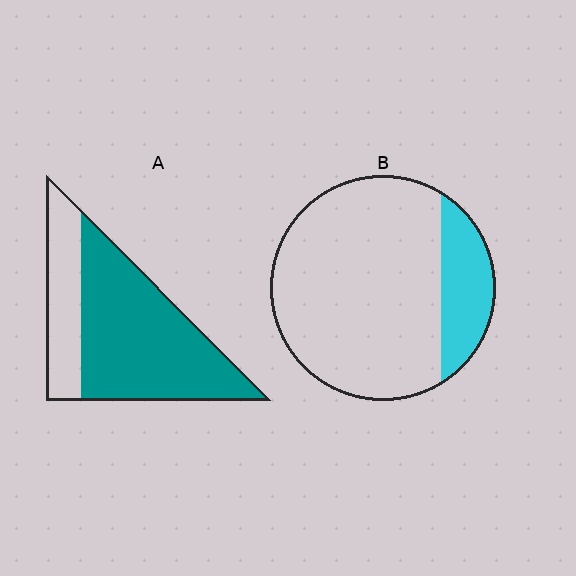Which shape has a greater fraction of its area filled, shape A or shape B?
Shape A.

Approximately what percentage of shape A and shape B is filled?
A is approximately 70% and B is approximately 20%.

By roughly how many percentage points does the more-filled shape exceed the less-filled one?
By roughly 55 percentage points (A over B).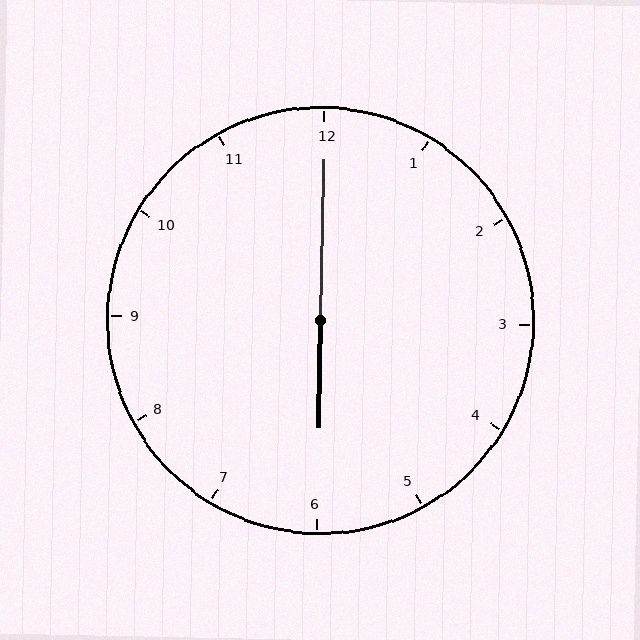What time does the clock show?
6:00.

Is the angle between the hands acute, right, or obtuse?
It is obtuse.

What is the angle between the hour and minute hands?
Approximately 180 degrees.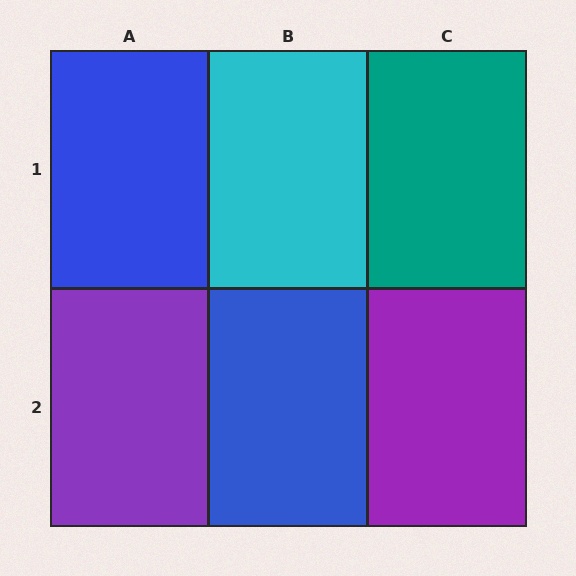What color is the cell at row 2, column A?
Purple.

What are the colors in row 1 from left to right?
Blue, cyan, teal.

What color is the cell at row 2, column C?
Purple.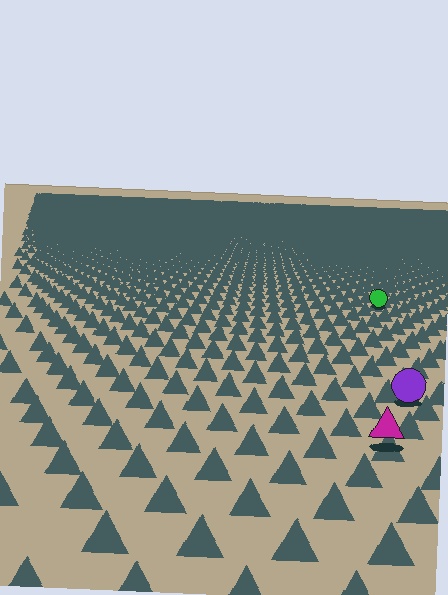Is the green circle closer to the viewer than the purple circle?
No. The purple circle is closer — you can tell from the texture gradient: the ground texture is coarser near it.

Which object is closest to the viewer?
The magenta triangle is closest. The texture marks near it are larger and more spread out.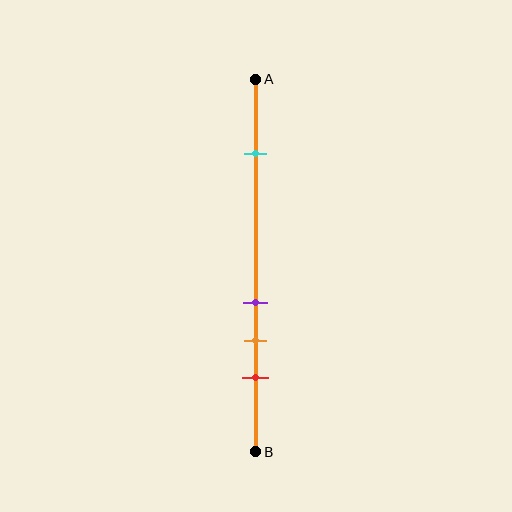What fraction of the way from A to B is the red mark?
The red mark is approximately 80% (0.8) of the way from A to B.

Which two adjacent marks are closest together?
The purple and orange marks are the closest adjacent pair.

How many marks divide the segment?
There are 4 marks dividing the segment.